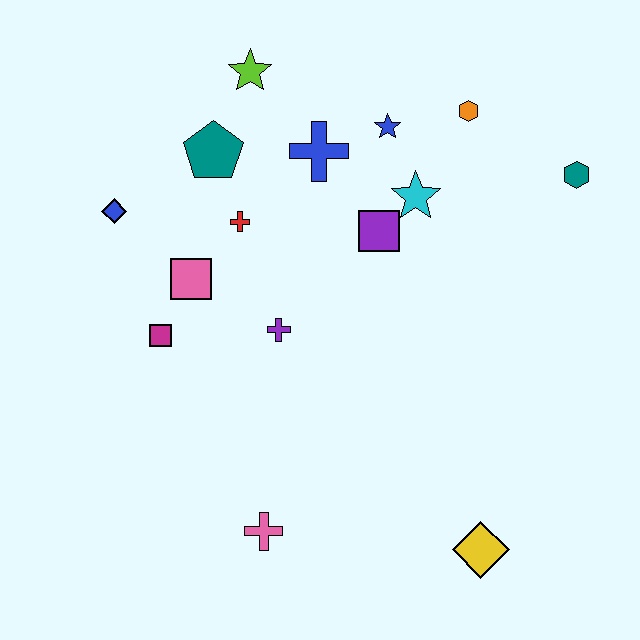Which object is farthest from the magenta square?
The teal hexagon is farthest from the magenta square.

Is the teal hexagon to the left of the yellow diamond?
No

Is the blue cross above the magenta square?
Yes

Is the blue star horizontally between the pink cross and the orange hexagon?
Yes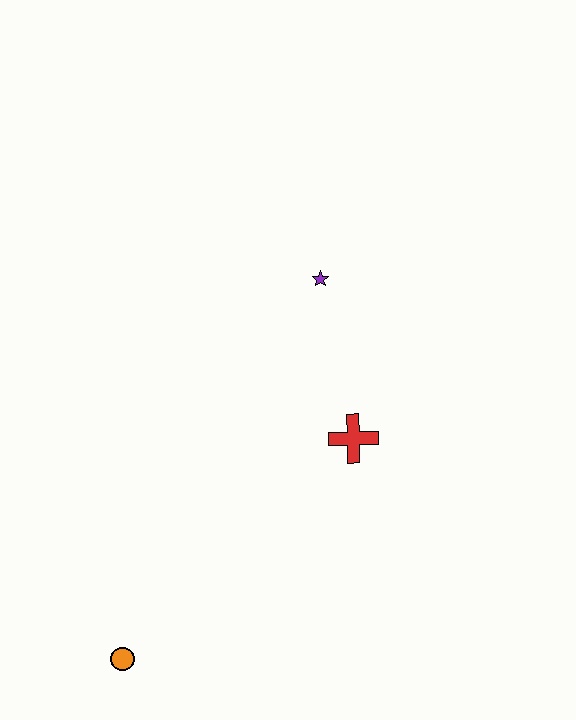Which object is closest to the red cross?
The purple star is closest to the red cross.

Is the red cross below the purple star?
Yes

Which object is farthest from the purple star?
The orange circle is farthest from the purple star.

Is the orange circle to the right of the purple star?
No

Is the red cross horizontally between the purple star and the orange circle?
No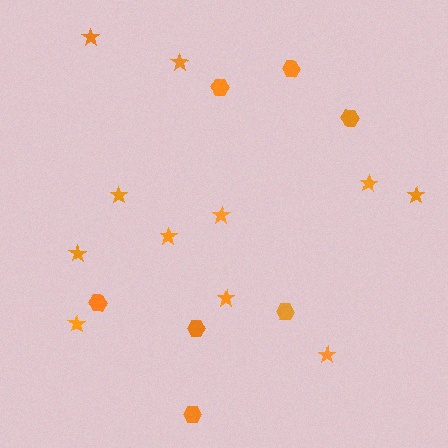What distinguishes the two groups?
There are 2 groups: one group of stars (11) and one group of hexagons (7).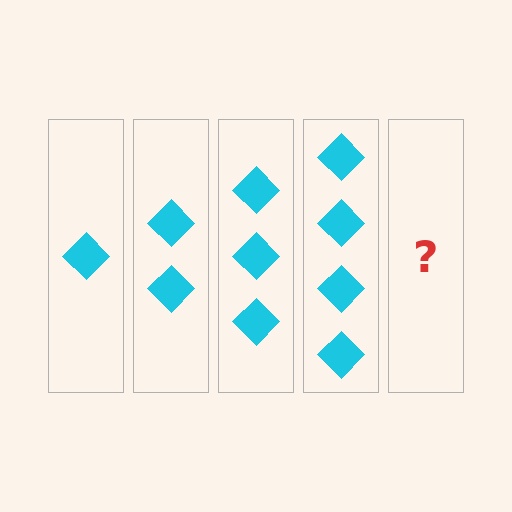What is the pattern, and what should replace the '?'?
The pattern is that each step adds one more diamond. The '?' should be 5 diamonds.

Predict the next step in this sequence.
The next step is 5 diamonds.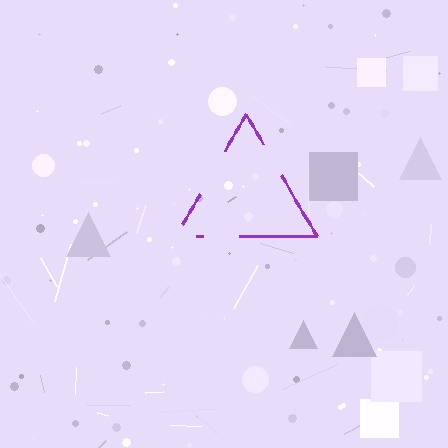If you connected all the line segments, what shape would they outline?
They would outline a triangle.